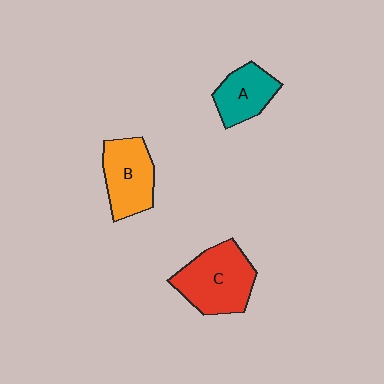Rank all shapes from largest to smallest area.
From largest to smallest: C (red), B (orange), A (teal).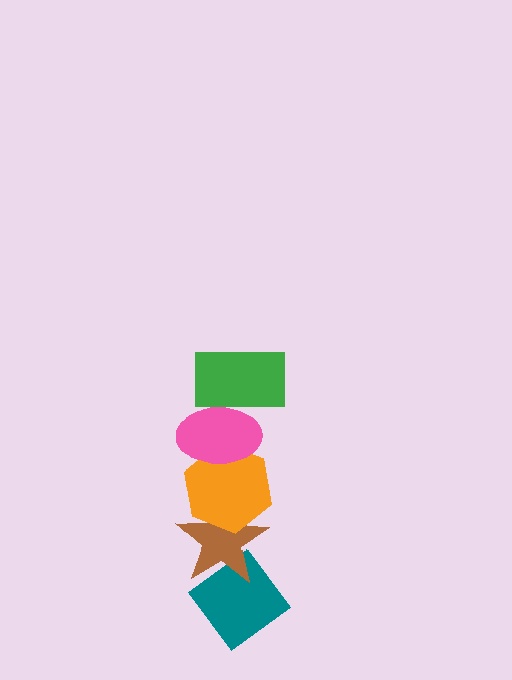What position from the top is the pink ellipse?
The pink ellipse is 2nd from the top.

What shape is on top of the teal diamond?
The brown star is on top of the teal diamond.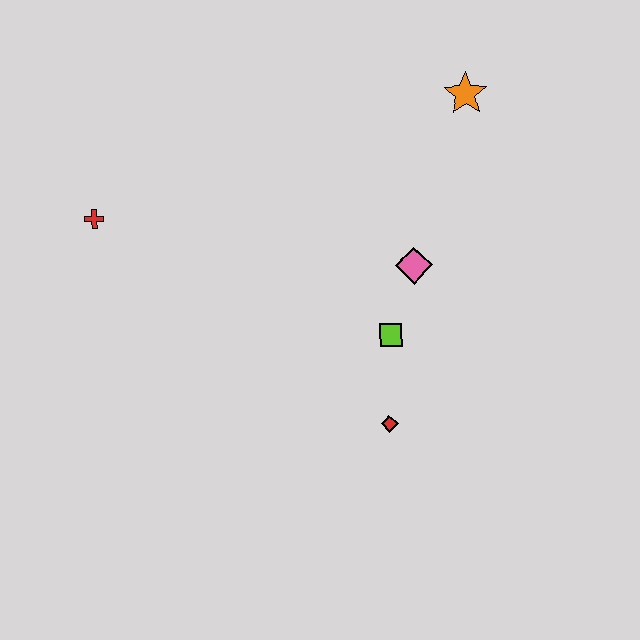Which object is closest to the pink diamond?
The lime square is closest to the pink diamond.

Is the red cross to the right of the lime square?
No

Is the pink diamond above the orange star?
No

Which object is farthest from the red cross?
The orange star is farthest from the red cross.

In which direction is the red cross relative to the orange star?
The red cross is to the left of the orange star.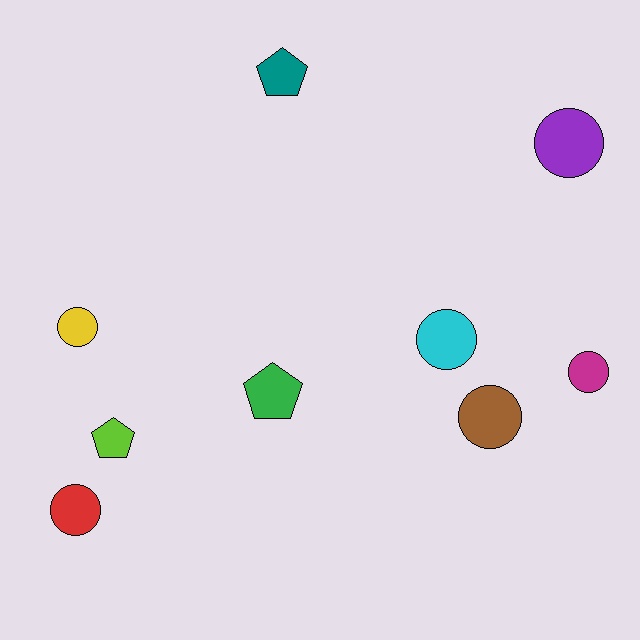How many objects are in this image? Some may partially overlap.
There are 9 objects.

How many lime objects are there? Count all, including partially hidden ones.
There is 1 lime object.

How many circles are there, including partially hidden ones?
There are 6 circles.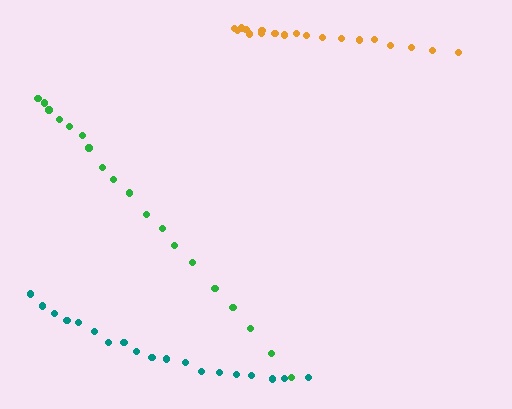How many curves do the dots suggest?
There are 3 distinct paths.